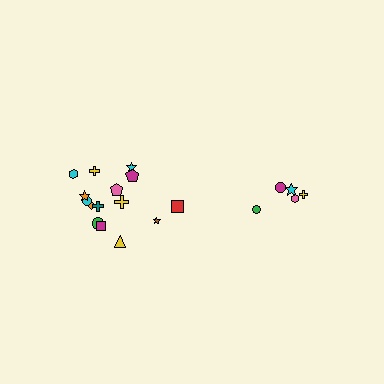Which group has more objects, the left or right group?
The left group.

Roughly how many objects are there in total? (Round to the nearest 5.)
Roughly 20 objects in total.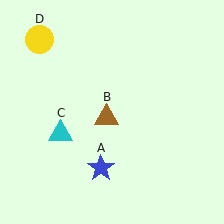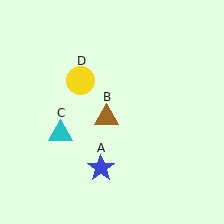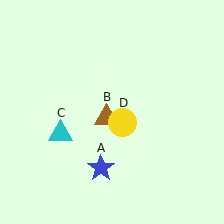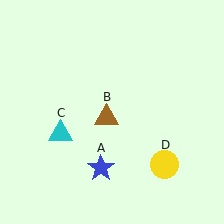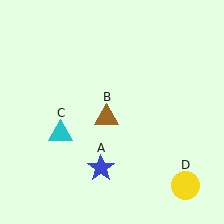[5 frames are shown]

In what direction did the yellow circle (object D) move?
The yellow circle (object D) moved down and to the right.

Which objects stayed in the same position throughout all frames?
Blue star (object A) and brown triangle (object B) and cyan triangle (object C) remained stationary.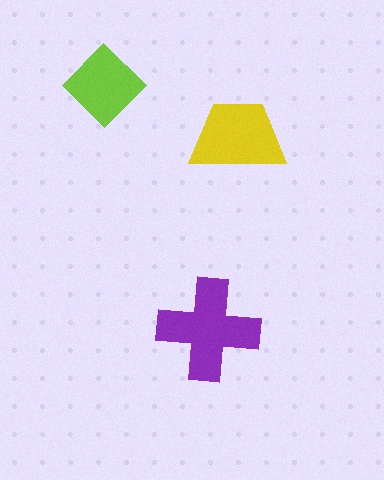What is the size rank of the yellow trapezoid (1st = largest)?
2nd.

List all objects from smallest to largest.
The lime diamond, the yellow trapezoid, the purple cross.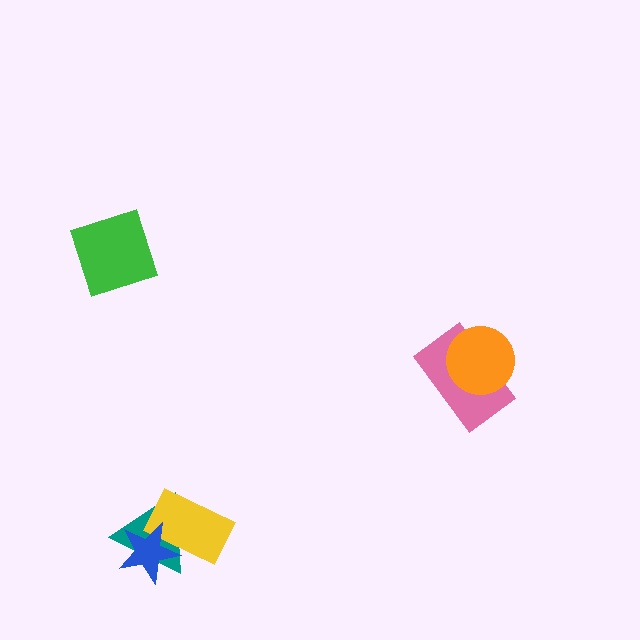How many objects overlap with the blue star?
2 objects overlap with the blue star.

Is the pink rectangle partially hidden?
Yes, it is partially covered by another shape.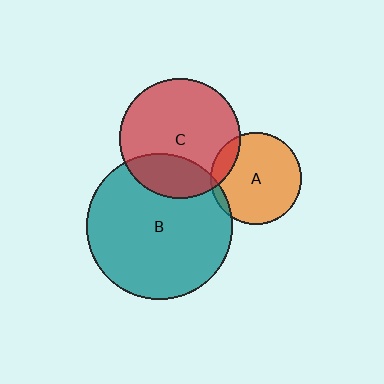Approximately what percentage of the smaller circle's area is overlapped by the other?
Approximately 15%.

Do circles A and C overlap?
Yes.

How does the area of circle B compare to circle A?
Approximately 2.5 times.